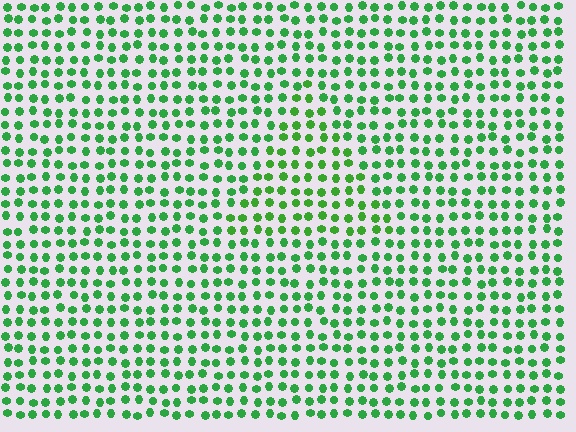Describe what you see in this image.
The image is filled with small green elements in a uniform arrangement. A triangle-shaped region is visible where the elements are tinted to a slightly different hue, forming a subtle color boundary.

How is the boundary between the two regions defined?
The boundary is defined purely by a slight shift in hue (about 16 degrees). Spacing, size, and orientation are identical on both sides.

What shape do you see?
I see a triangle.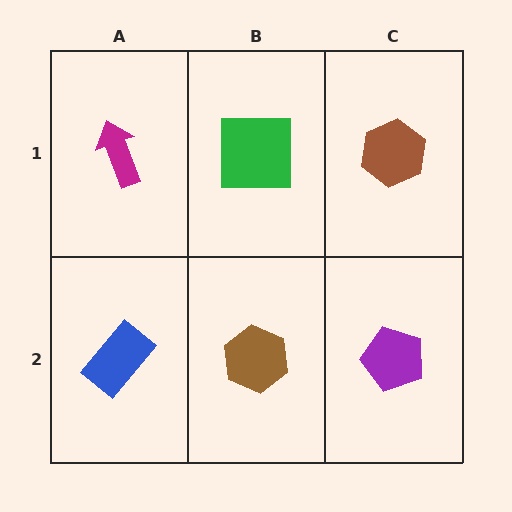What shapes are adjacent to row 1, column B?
A brown hexagon (row 2, column B), a magenta arrow (row 1, column A), a brown hexagon (row 1, column C).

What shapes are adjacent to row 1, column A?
A blue rectangle (row 2, column A), a green square (row 1, column B).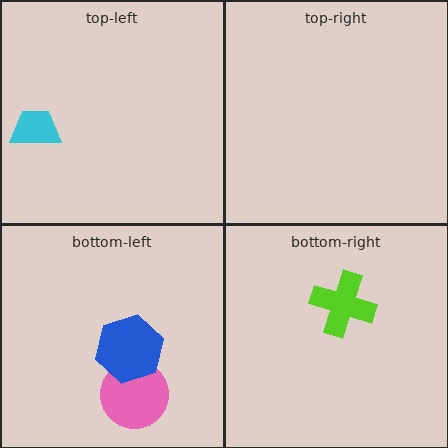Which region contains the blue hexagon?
The bottom-left region.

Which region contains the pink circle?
The bottom-left region.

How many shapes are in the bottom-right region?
1.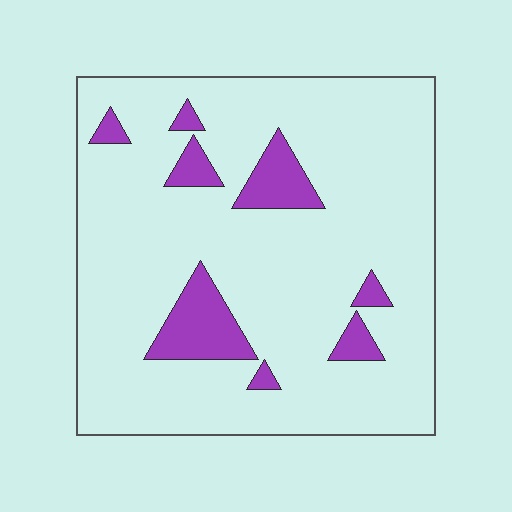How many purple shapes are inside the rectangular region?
8.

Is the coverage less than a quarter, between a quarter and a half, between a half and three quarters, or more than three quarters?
Less than a quarter.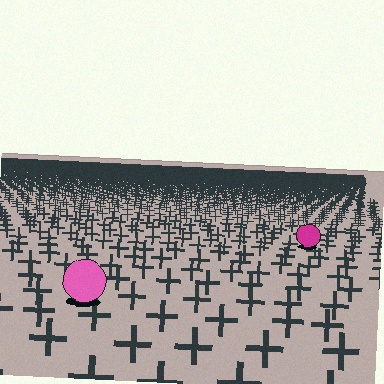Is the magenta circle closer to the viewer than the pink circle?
No. The pink circle is closer — you can tell from the texture gradient: the ground texture is coarser near it.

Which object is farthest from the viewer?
The magenta circle is farthest from the viewer. It appears smaller and the ground texture around it is denser.